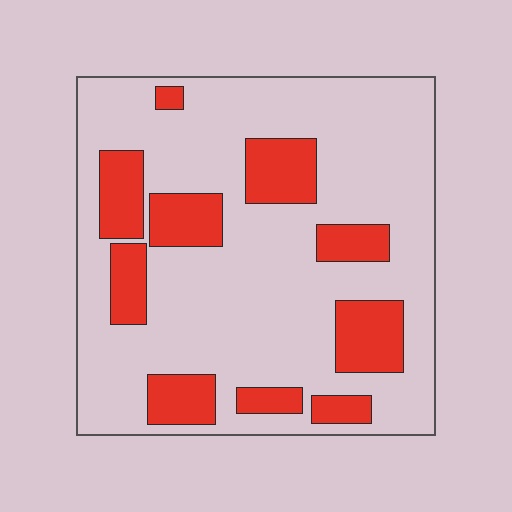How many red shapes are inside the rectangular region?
10.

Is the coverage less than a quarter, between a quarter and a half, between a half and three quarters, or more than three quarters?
Less than a quarter.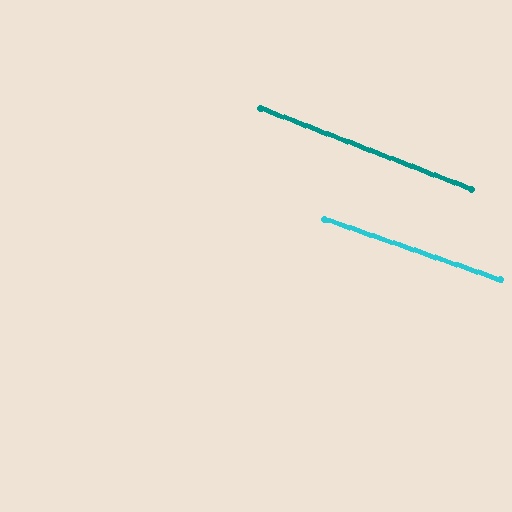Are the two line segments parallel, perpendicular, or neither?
Parallel — their directions differ by only 1.8°.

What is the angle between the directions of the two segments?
Approximately 2 degrees.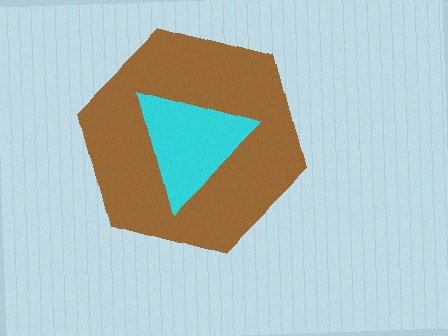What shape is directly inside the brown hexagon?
The cyan triangle.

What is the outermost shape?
The brown hexagon.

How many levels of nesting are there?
2.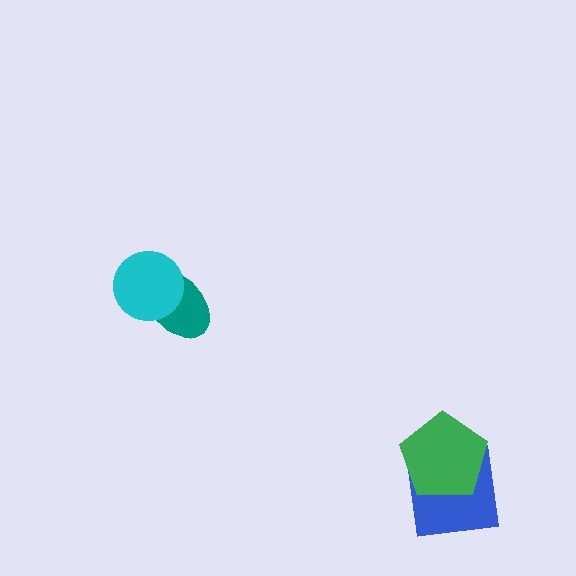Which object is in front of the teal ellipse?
The cyan circle is in front of the teal ellipse.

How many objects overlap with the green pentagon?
1 object overlaps with the green pentagon.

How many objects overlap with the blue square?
1 object overlaps with the blue square.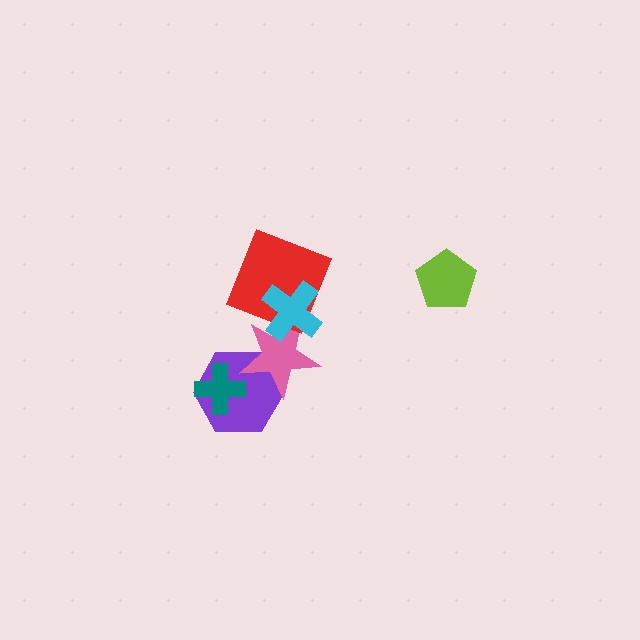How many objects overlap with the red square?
1 object overlaps with the red square.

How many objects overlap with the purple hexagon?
2 objects overlap with the purple hexagon.